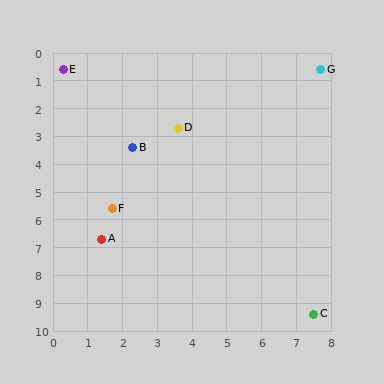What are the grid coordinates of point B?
Point B is at approximately (2.3, 3.4).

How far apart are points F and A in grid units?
Points F and A are about 1.1 grid units apart.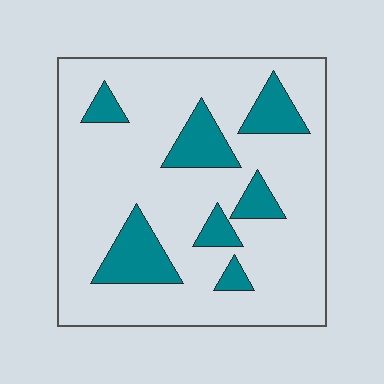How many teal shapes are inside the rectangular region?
7.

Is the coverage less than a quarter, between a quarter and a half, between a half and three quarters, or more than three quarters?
Less than a quarter.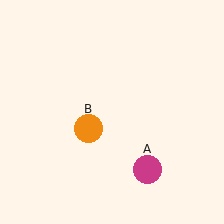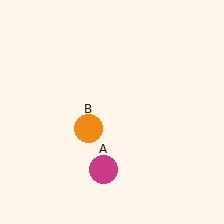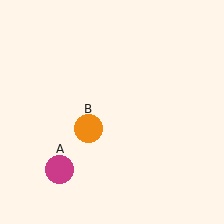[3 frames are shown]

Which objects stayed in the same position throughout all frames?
Orange circle (object B) remained stationary.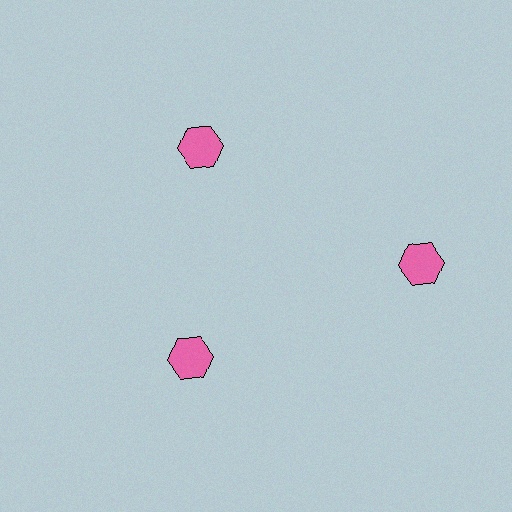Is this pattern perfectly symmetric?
No. The 3 pink hexagons are arranged in a ring, but one element near the 3 o'clock position is pushed outward from the center, breaking the 3-fold rotational symmetry.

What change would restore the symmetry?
The symmetry would be restored by moving it inward, back onto the ring so that all 3 hexagons sit at equal angles and equal distance from the center.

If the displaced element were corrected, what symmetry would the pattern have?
It would have 3-fold rotational symmetry — the pattern would map onto itself every 120 degrees.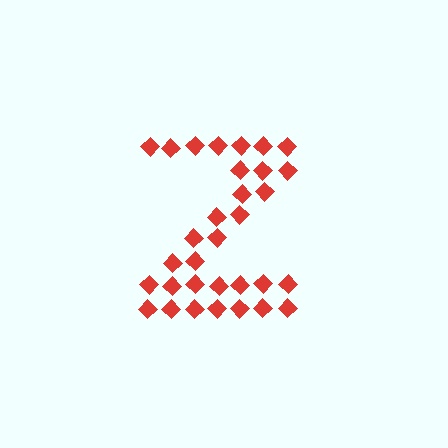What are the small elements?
The small elements are diamonds.